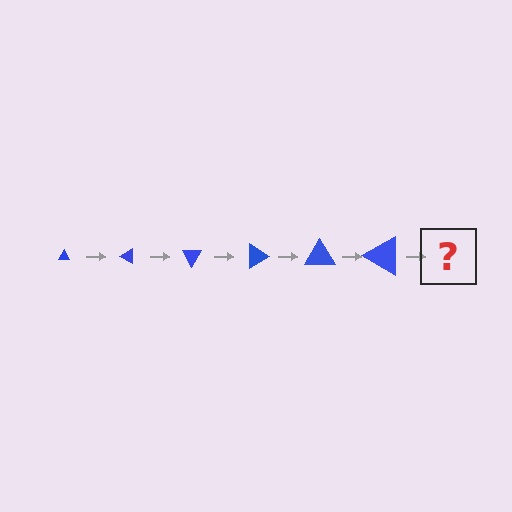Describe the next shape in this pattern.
It should be a triangle, larger than the previous one and rotated 180 degrees from the start.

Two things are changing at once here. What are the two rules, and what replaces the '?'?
The two rules are that the triangle grows larger each step and it rotates 30 degrees each step. The '?' should be a triangle, larger than the previous one and rotated 180 degrees from the start.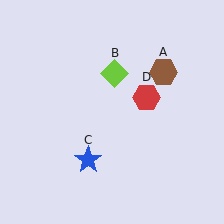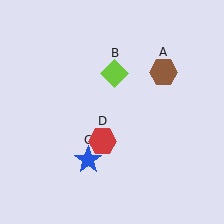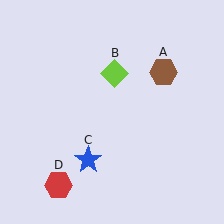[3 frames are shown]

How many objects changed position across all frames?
1 object changed position: red hexagon (object D).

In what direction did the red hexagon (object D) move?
The red hexagon (object D) moved down and to the left.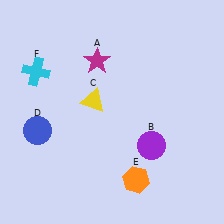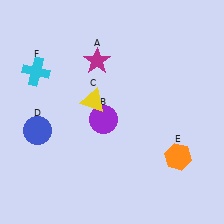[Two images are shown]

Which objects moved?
The objects that moved are: the purple circle (B), the orange hexagon (E).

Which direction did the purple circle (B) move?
The purple circle (B) moved left.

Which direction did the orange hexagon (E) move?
The orange hexagon (E) moved right.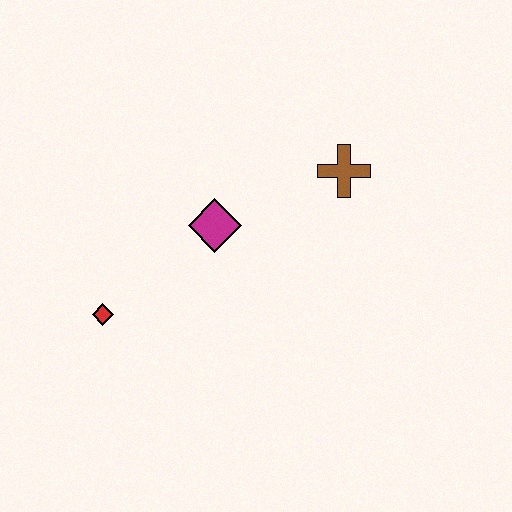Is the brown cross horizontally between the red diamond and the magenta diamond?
No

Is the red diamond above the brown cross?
No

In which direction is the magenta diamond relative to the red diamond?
The magenta diamond is to the right of the red diamond.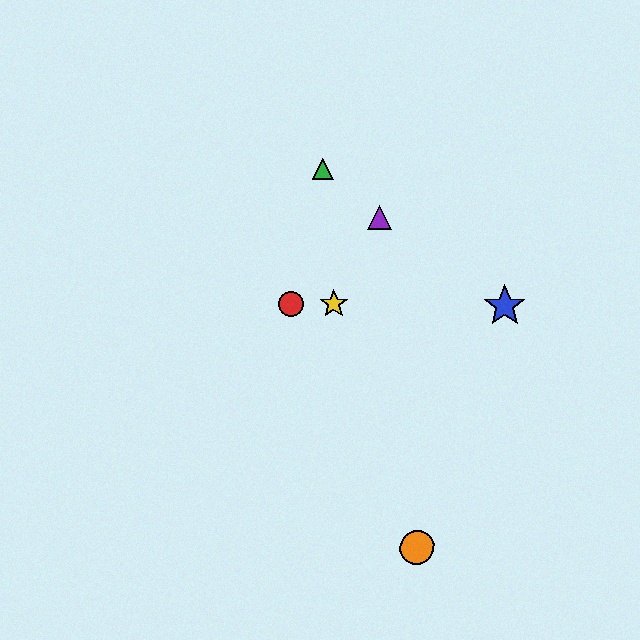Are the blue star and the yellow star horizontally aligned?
Yes, both are at y≈306.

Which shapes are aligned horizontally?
The red circle, the blue star, the yellow star are aligned horizontally.